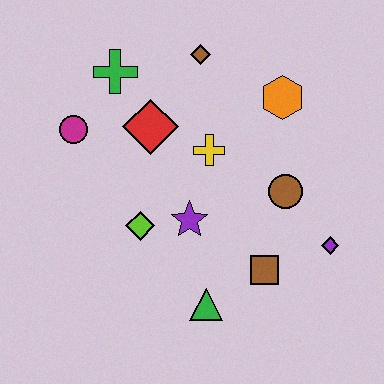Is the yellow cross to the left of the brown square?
Yes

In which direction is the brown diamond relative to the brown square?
The brown diamond is above the brown square.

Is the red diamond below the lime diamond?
No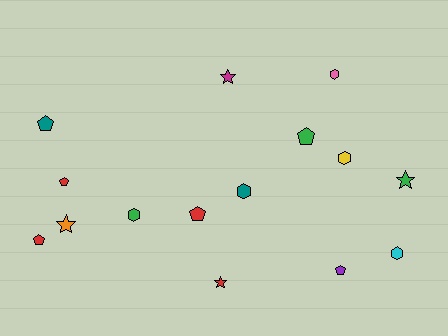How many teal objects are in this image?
There are 2 teal objects.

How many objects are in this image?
There are 15 objects.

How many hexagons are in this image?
There are 5 hexagons.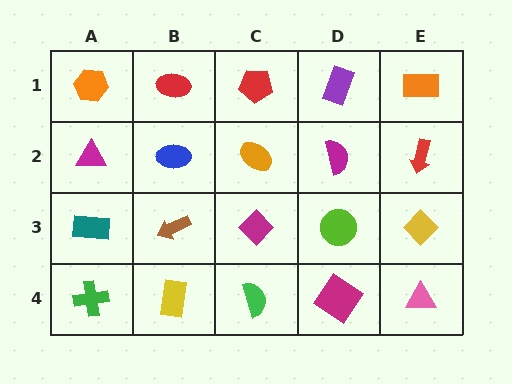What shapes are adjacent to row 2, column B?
A red ellipse (row 1, column B), a brown arrow (row 3, column B), a magenta triangle (row 2, column A), an orange ellipse (row 2, column C).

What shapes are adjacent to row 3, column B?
A blue ellipse (row 2, column B), a yellow rectangle (row 4, column B), a teal rectangle (row 3, column A), a magenta diamond (row 3, column C).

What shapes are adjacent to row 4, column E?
A yellow diamond (row 3, column E), a magenta diamond (row 4, column D).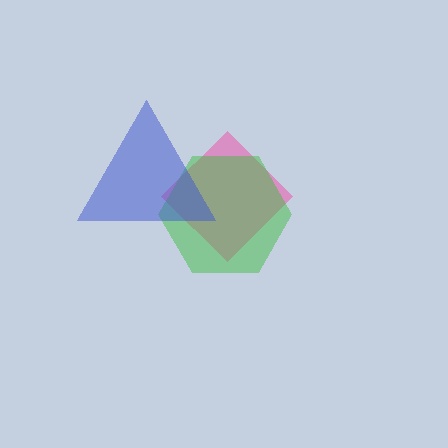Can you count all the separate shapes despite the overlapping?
Yes, there are 3 separate shapes.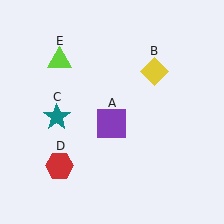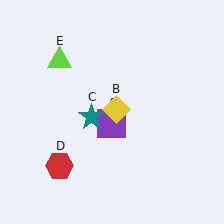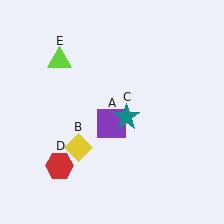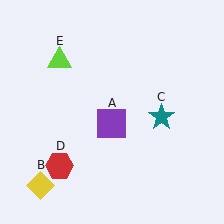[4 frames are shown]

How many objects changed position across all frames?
2 objects changed position: yellow diamond (object B), teal star (object C).